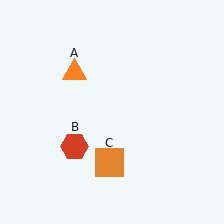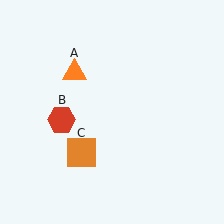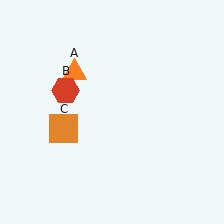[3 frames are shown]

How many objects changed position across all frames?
2 objects changed position: red hexagon (object B), orange square (object C).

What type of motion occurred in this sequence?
The red hexagon (object B), orange square (object C) rotated clockwise around the center of the scene.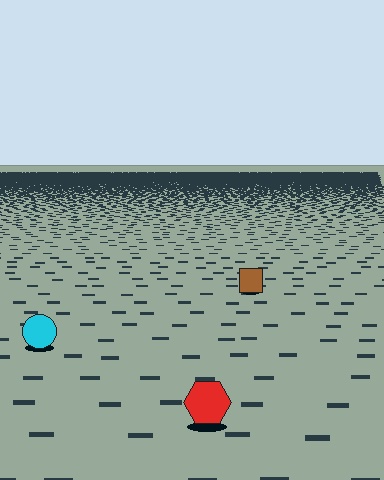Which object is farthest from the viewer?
The brown square is farthest from the viewer. It appears smaller and the ground texture around it is denser.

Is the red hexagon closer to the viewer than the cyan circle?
Yes. The red hexagon is closer — you can tell from the texture gradient: the ground texture is coarser near it.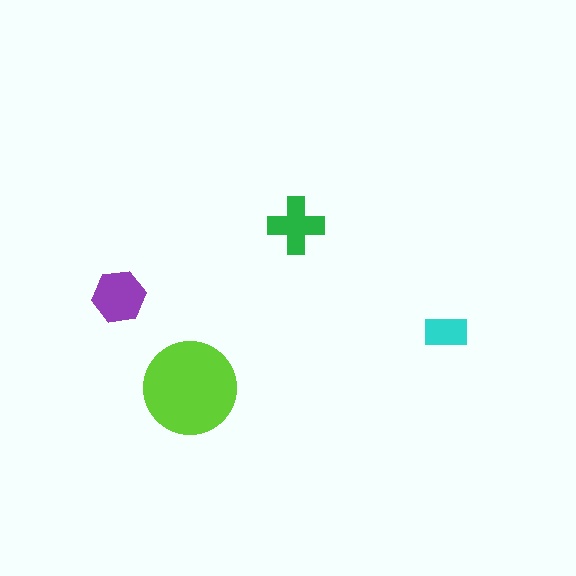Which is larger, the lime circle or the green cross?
The lime circle.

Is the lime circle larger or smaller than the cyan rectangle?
Larger.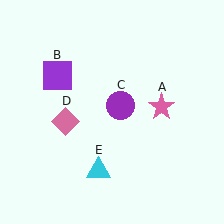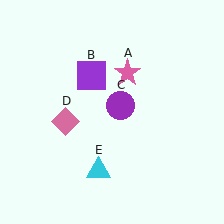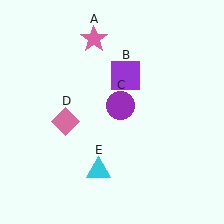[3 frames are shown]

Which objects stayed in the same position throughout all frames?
Purple circle (object C) and pink diamond (object D) and cyan triangle (object E) remained stationary.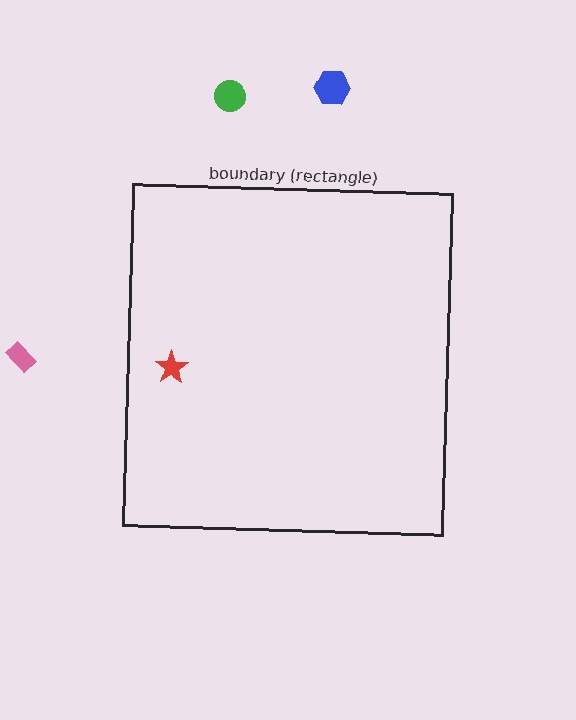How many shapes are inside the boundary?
1 inside, 3 outside.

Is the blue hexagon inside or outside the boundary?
Outside.